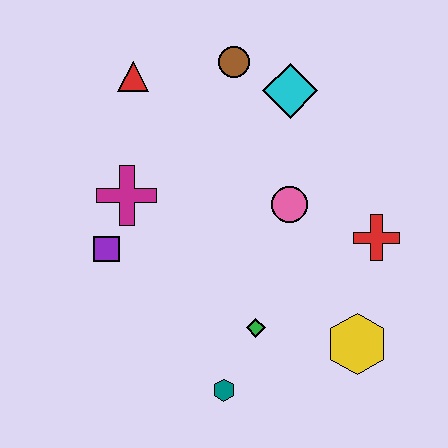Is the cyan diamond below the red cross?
No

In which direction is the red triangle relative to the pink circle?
The red triangle is to the left of the pink circle.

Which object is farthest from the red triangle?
The yellow hexagon is farthest from the red triangle.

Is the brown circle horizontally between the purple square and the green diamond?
Yes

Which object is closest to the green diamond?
The teal hexagon is closest to the green diamond.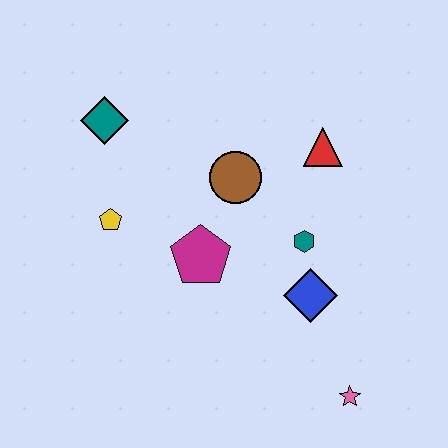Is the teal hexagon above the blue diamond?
Yes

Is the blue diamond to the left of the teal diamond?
No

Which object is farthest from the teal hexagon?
The teal diamond is farthest from the teal hexagon.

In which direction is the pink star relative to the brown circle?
The pink star is below the brown circle.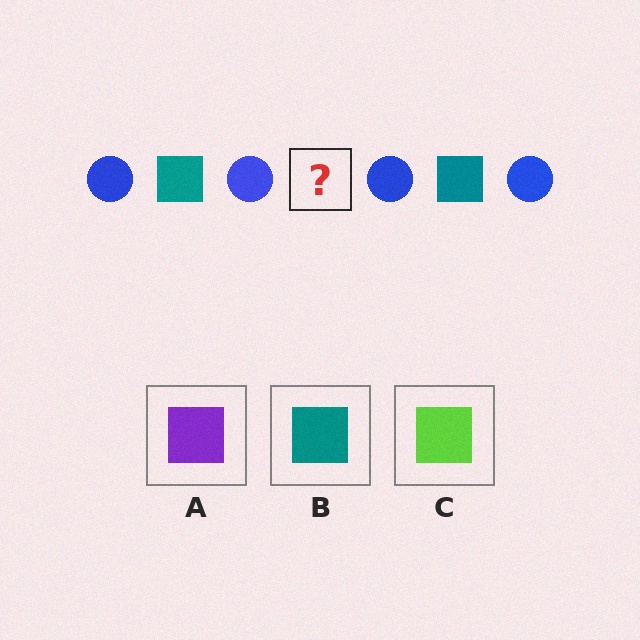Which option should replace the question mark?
Option B.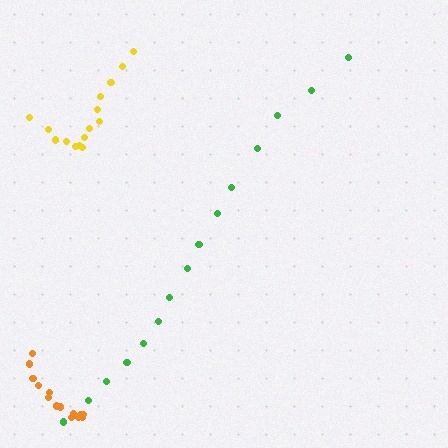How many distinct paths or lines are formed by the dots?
There are 3 distinct paths.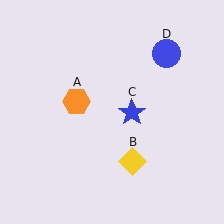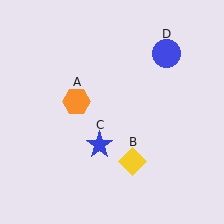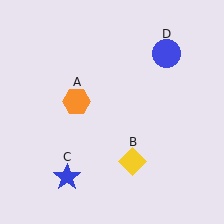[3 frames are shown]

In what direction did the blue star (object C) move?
The blue star (object C) moved down and to the left.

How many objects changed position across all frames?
1 object changed position: blue star (object C).